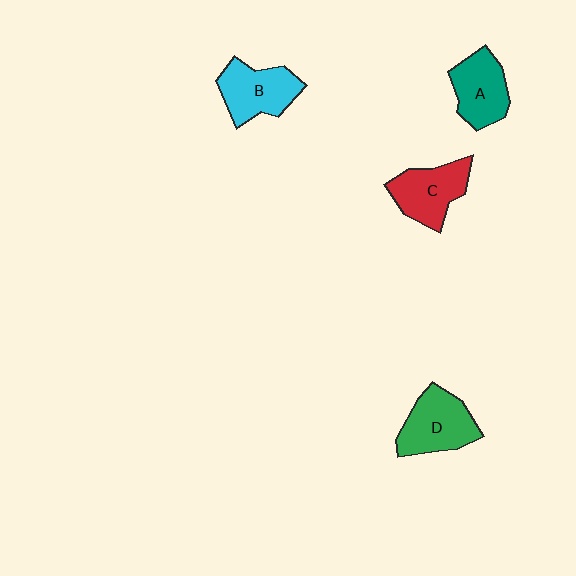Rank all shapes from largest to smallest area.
From largest to smallest: D (green), B (cyan), C (red), A (teal).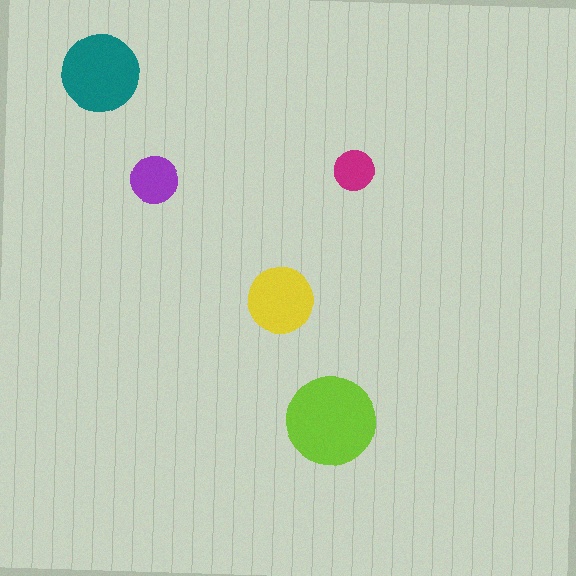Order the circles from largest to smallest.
the lime one, the teal one, the yellow one, the purple one, the magenta one.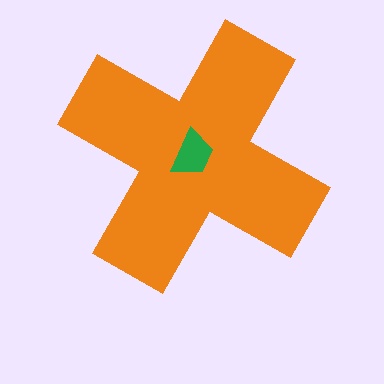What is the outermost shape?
The orange cross.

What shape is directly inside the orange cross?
The green trapezoid.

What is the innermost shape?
The green trapezoid.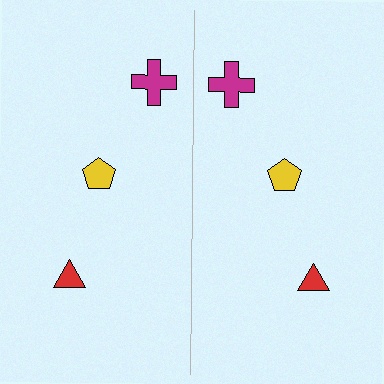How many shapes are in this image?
There are 6 shapes in this image.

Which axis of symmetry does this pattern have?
The pattern has a vertical axis of symmetry running through the center of the image.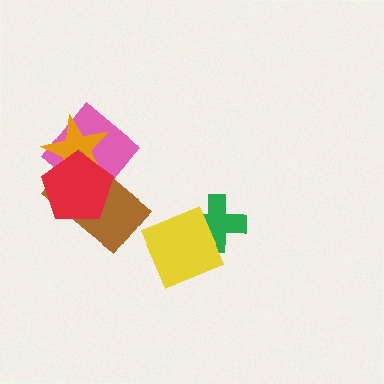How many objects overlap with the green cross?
1 object overlaps with the green cross.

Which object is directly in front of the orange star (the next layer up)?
The brown rectangle is directly in front of the orange star.